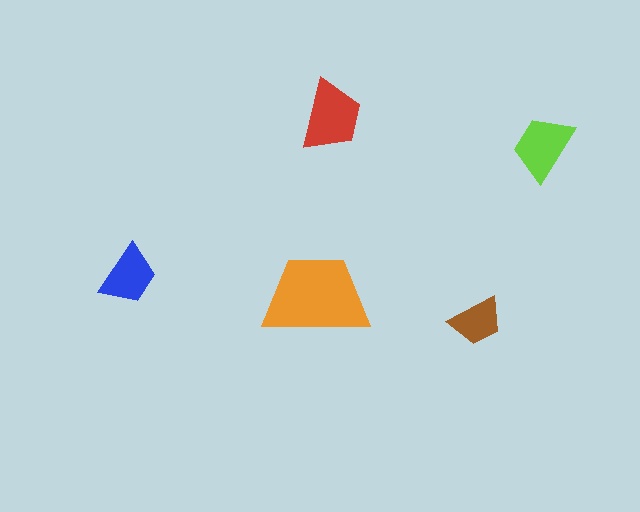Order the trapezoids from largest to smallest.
the orange one, the red one, the lime one, the blue one, the brown one.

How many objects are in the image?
There are 5 objects in the image.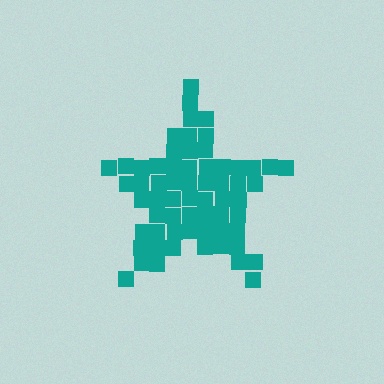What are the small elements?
The small elements are squares.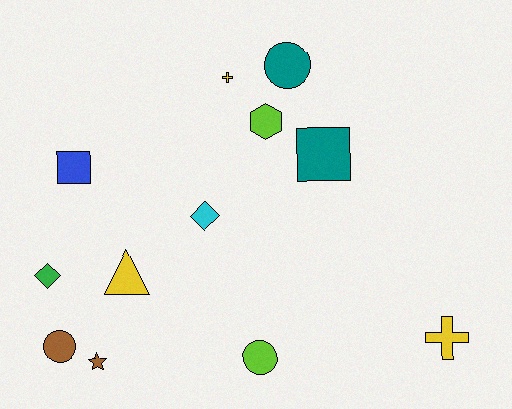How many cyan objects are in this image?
There is 1 cyan object.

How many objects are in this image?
There are 12 objects.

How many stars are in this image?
There is 1 star.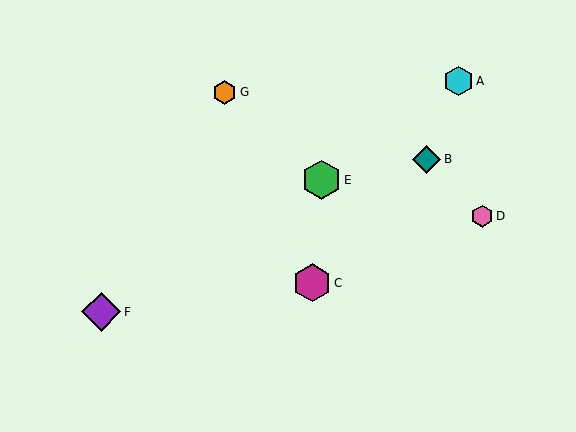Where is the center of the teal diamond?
The center of the teal diamond is at (427, 159).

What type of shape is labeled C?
Shape C is a magenta hexagon.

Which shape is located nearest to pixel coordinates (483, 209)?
The pink hexagon (labeled D) at (482, 216) is nearest to that location.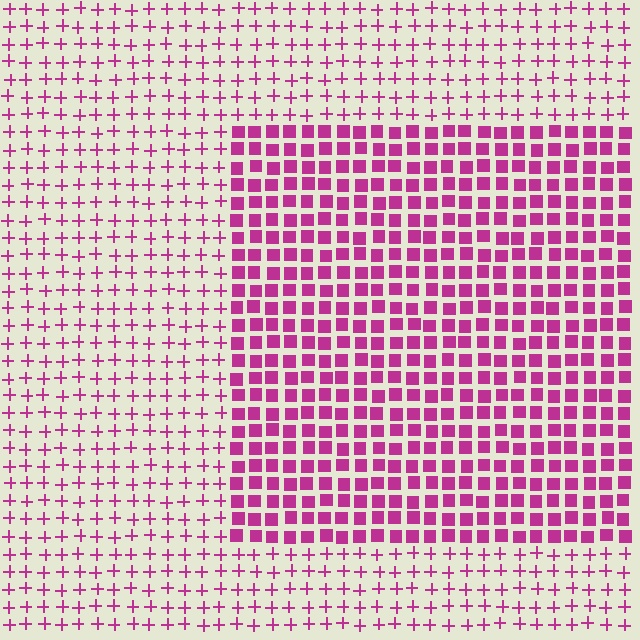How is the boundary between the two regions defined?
The boundary is defined by a change in element shape: squares inside vs. plus signs outside. All elements share the same color and spacing.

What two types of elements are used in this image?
The image uses squares inside the rectangle region and plus signs outside it.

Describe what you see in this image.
The image is filled with small magenta elements arranged in a uniform grid. A rectangle-shaped region contains squares, while the surrounding area contains plus signs. The boundary is defined purely by the change in element shape.